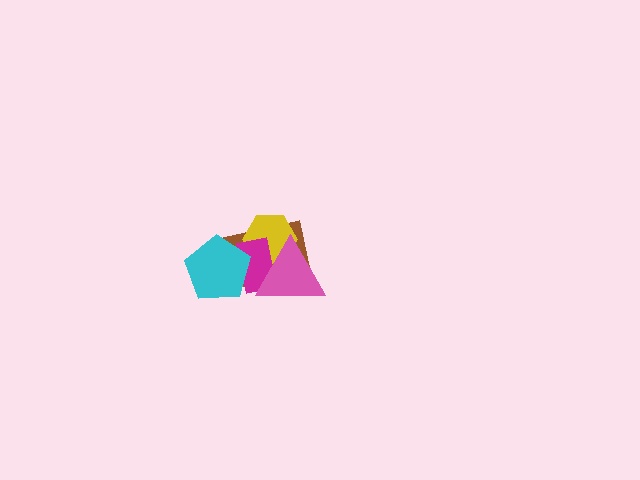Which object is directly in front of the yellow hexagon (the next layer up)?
The magenta rectangle is directly in front of the yellow hexagon.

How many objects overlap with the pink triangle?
3 objects overlap with the pink triangle.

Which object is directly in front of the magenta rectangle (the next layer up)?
The pink triangle is directly in front of the magenta rectangle.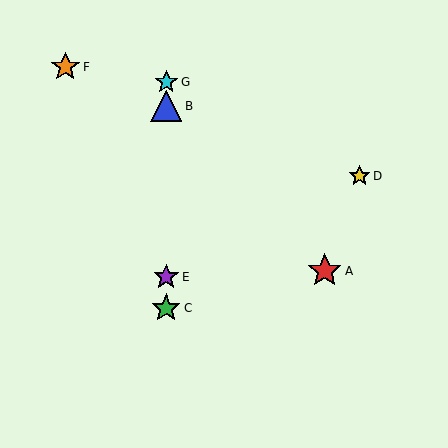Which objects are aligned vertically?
Objects B, C, E, G are aligned vertically.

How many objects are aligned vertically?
4 objects (B, C, E, G) are aligned vertically.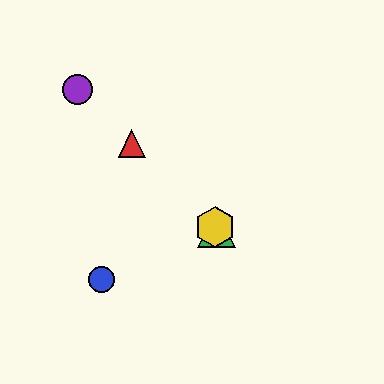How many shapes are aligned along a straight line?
4 shapes (the red triangle, the green triangle, the yellow hexagon, the purple circle) are aligned along a straight line.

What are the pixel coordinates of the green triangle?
The green triangle is at (217, 229).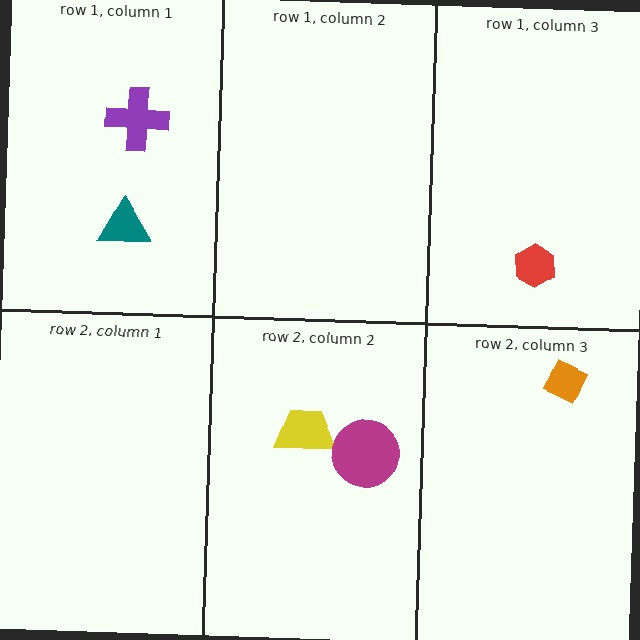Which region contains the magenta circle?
The row 2, column 2 region.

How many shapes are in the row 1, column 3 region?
1.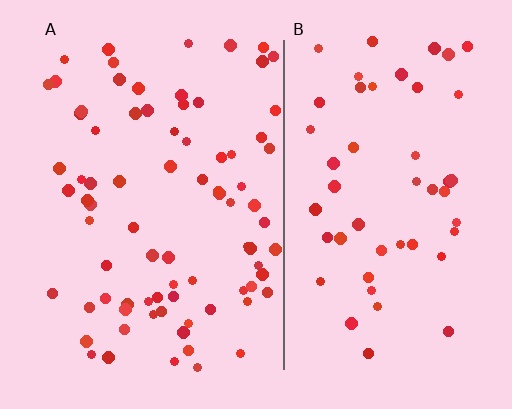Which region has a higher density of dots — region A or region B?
A (the left).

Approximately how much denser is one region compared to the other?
Approximately 1.6× — region A over region B.